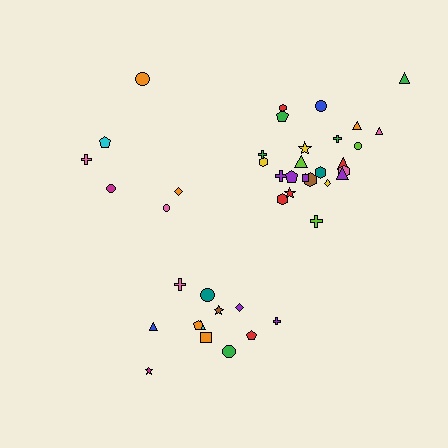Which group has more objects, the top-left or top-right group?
The top-right group.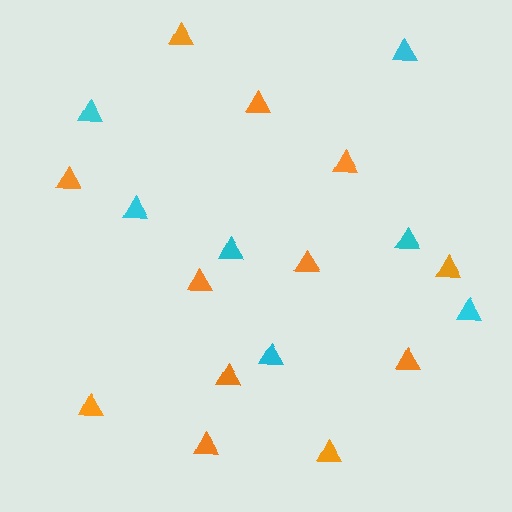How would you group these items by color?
There are 2 groups: one group of cyan triangles (7) and one group of orange triangles (12).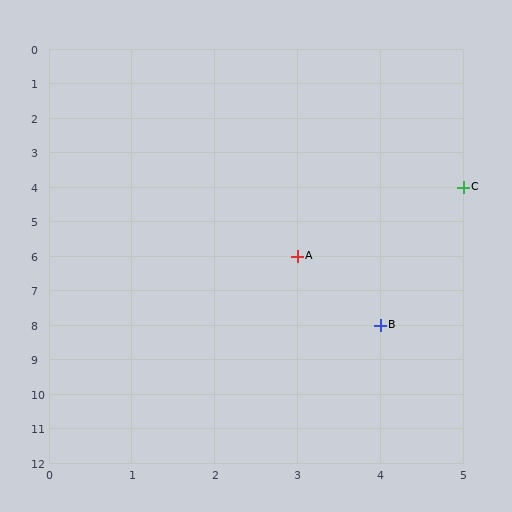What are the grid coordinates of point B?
Point B is at grid coordinates (4, 8).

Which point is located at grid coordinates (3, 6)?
Point A is at (3, 6).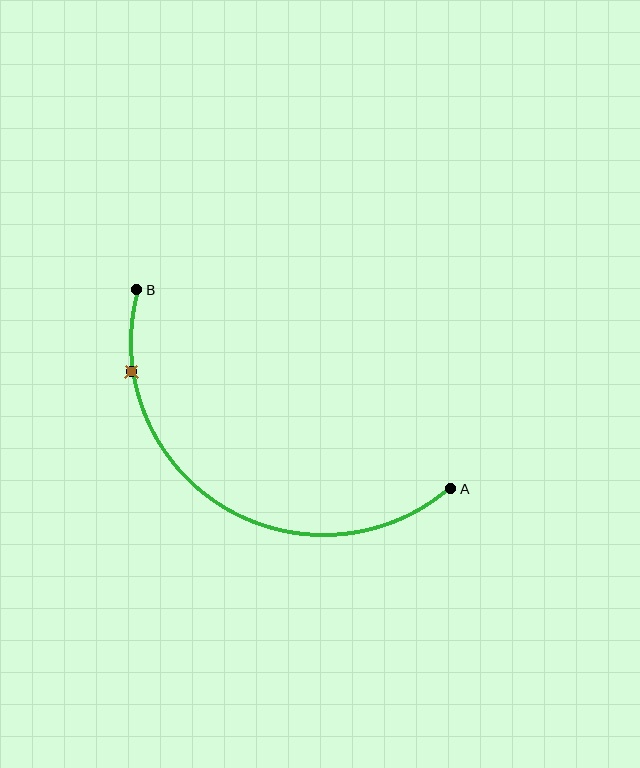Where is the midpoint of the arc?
The arc midpoint is the point on the curve farthest from the straight line joining A and B. It sits below that line.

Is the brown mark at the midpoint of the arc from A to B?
No. The brown mark lies on the arc but is closer to endpoint B. The arc midpoint would be at the point on the curve equidistant along the arc from both A and B.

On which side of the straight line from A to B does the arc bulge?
The arc bulges below the straight line connecting A and B.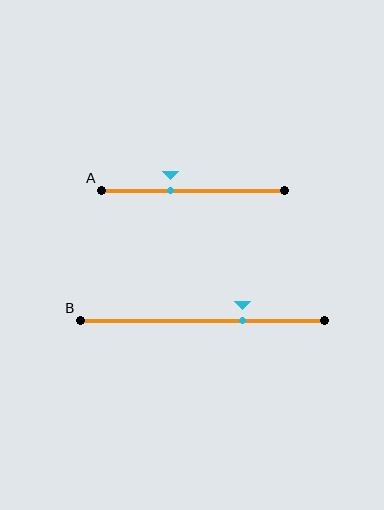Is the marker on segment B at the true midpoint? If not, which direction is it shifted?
No, the marker on segment B is shifted to the right by about 17% of the segment length.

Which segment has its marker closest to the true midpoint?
Segment A has its marker closest to the true midpoint.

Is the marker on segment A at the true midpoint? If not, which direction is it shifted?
No, the marker on segment A is shifted to the left by about 12% of the segment length.